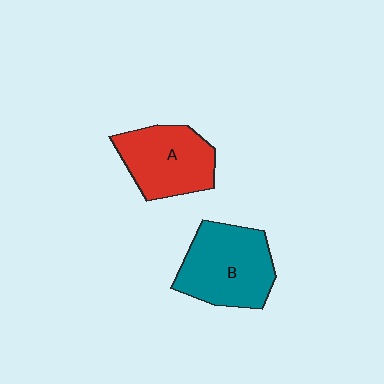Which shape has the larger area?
Shape B (teal).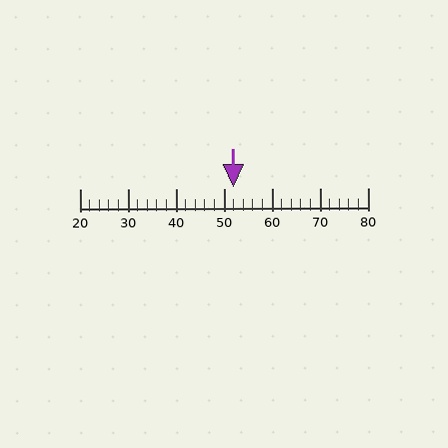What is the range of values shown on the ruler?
The ruler shows values from 20 to 80.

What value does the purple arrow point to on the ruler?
The purple arrow points to approximately 52.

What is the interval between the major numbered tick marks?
The major tick marks are spaced 10 units apart.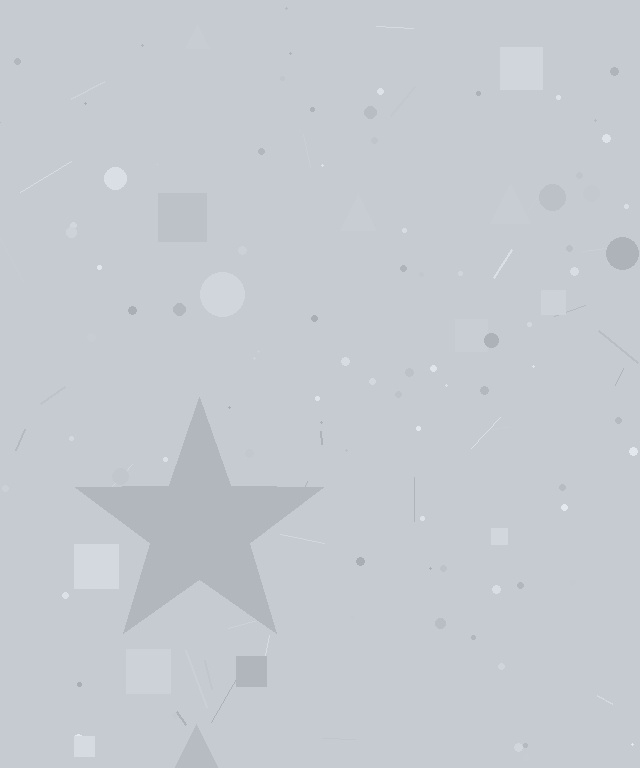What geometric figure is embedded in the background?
A star is embedded in the background.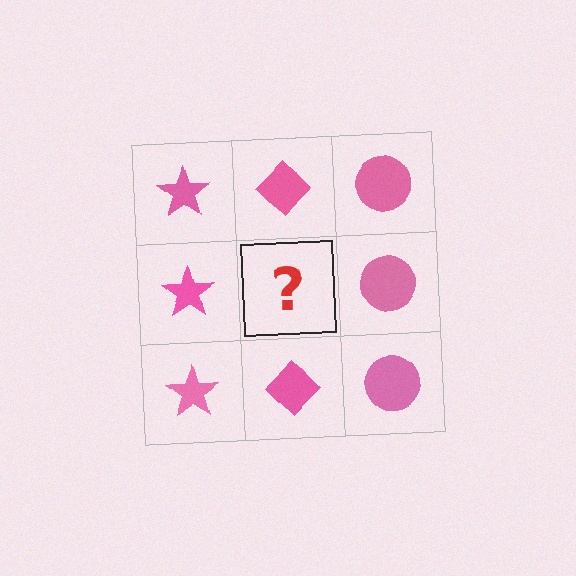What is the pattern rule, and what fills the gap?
The rule is that each column has a consistent shape. The gap should be filled with a pink diamond.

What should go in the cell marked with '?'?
The missing cell should contain a pink diamond.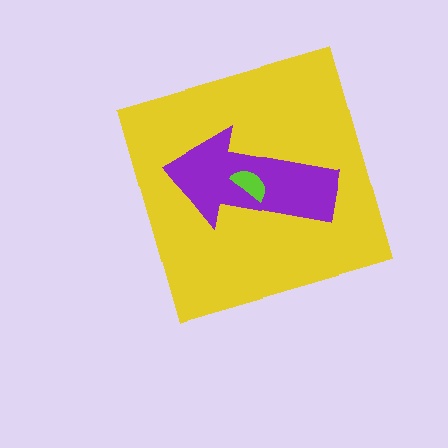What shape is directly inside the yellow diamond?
The purple arrow.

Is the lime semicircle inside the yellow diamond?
Yes.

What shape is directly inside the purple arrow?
The lime semicircle.